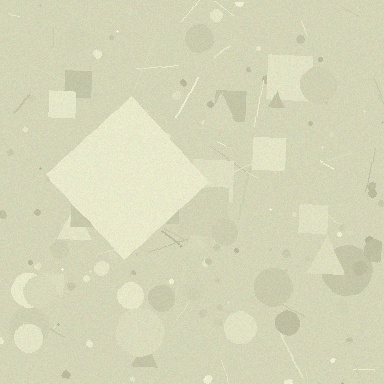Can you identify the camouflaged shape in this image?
The camouflaged shape is a diamond.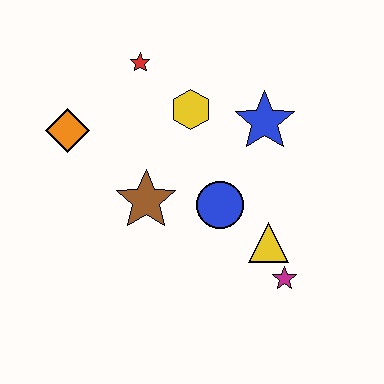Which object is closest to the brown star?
The blue circle is closest to the brown star.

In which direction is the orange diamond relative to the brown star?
The orange diamond is to the left of the brown star.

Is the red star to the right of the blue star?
No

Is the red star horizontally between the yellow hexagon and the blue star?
No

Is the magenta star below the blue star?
Yes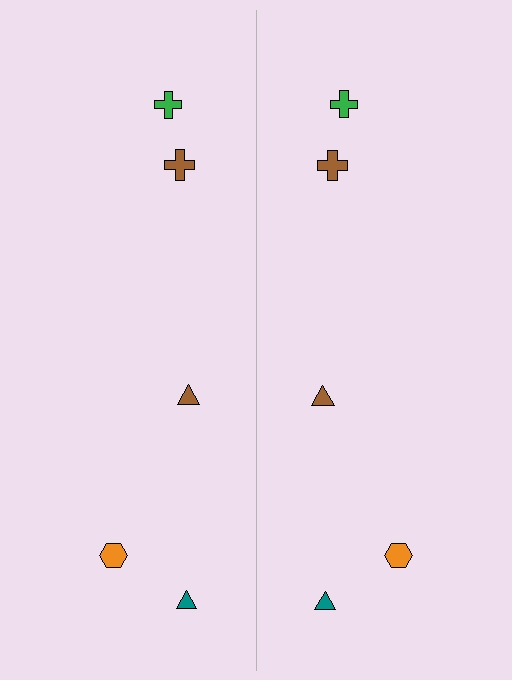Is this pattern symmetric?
Yes, this pattern has bilateral (reflection) symmetry.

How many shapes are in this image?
There are 10 shapes in this image.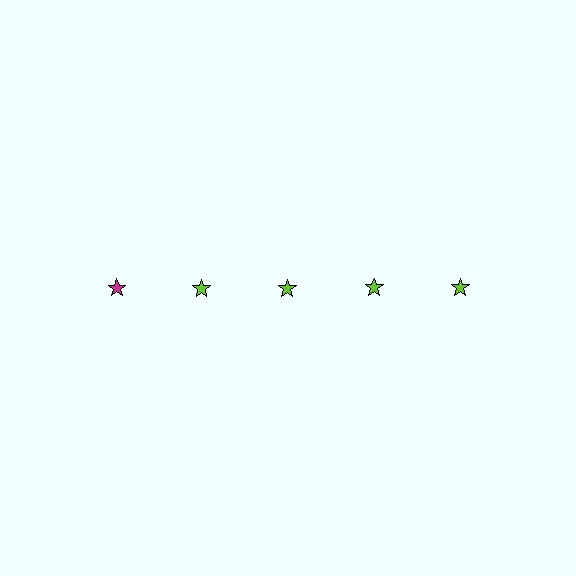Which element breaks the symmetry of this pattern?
The magenta star in the top row, leftmost column breaks the symmetry. All other shapes are lime stars.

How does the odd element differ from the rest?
It has a different color: magenta instead of lime.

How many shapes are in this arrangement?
There are 5 shapes arranged in a grid pattern.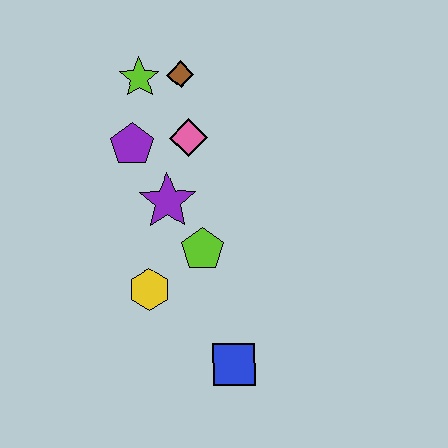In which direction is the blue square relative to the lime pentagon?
The blue square is below the lime pentagon.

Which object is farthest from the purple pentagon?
The blue square is farthest from the purple pentagon.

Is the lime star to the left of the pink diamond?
Yes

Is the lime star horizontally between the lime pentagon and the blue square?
No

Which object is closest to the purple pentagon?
The pink diamond is closest to the purple pentagon.